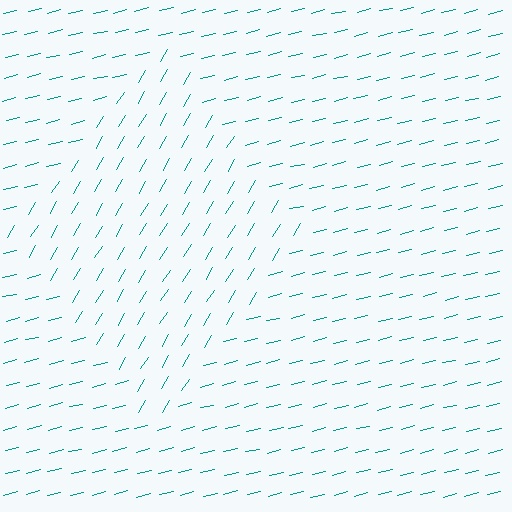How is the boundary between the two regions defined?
The boundary is defined purely by a change in line orientation (approximately 45 degrees difference). All lines are the same color and thickness.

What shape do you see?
I see a diamond.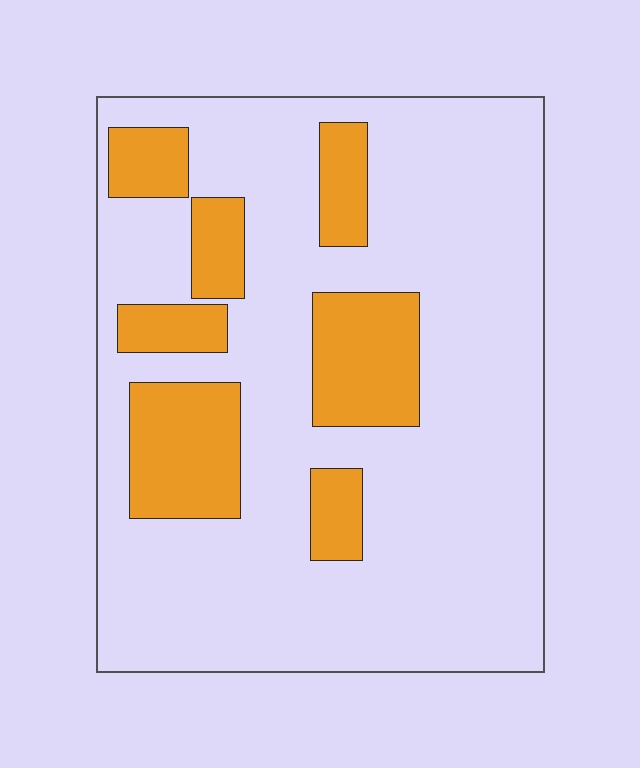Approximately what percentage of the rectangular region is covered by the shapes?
Approximately 20%.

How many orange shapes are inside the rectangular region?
7.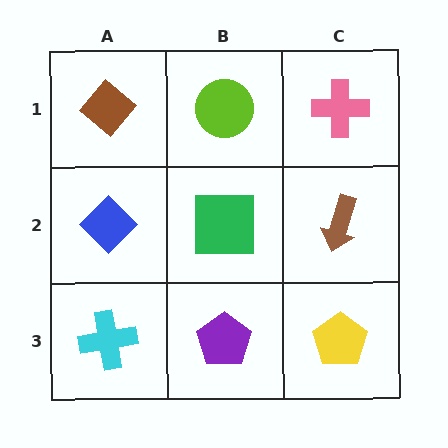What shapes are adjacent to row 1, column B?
A green square (row 2, column B), a brown diamond (row 1, column A), a pink cross (row 1, column C).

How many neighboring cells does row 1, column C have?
2.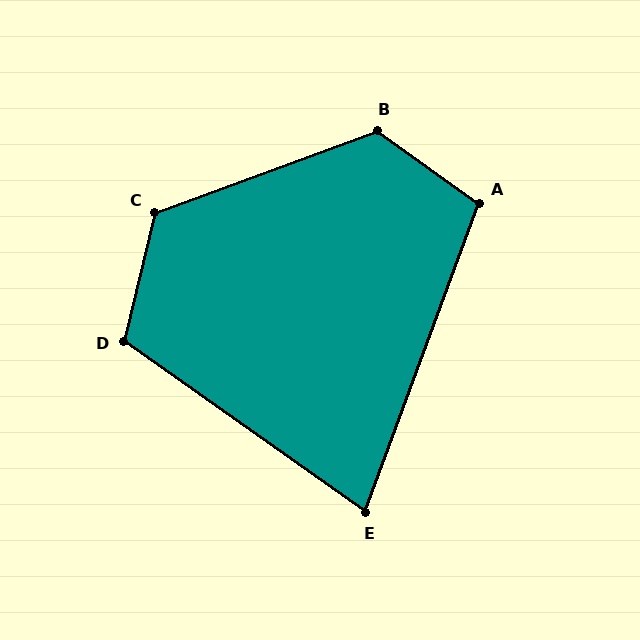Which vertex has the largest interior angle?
B, at approximately 125 degrees.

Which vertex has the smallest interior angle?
E, at approximately 75 degrees.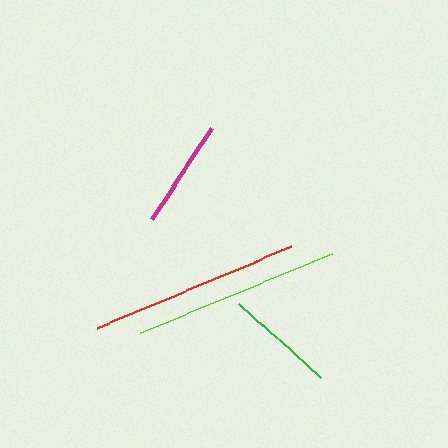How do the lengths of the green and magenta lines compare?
The green and magenta lines are approximately the same length.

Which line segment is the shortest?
The magenta line is the shortest at approximately 108 pixels.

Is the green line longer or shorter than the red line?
The red line is longer than the green line.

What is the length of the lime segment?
The lime segment is approximately 207 pixels long.